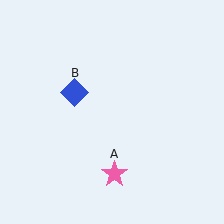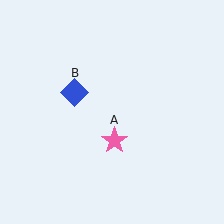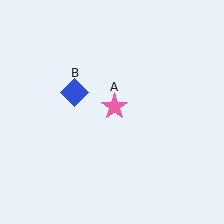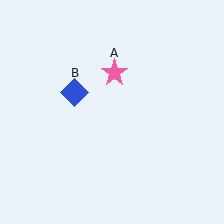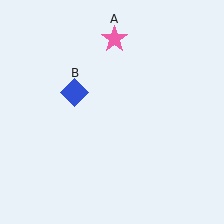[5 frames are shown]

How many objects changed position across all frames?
1 object changed position: pink star (object A).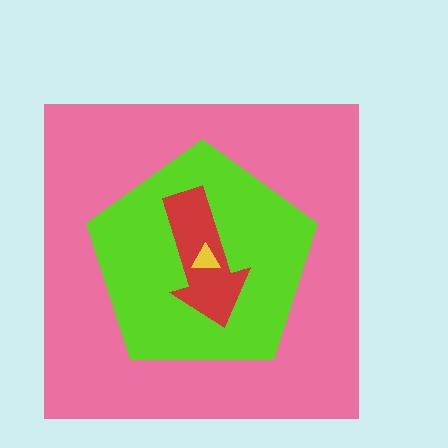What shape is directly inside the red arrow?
The yellow triangle.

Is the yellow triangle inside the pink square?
Yes.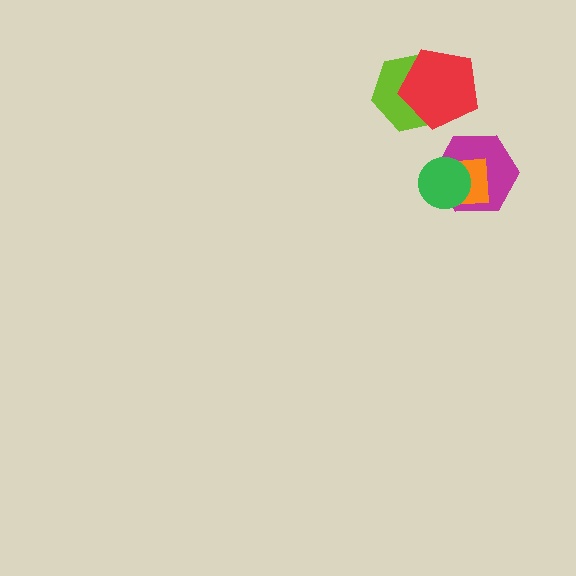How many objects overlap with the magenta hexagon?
2 objects overlap with the magenta hexagon.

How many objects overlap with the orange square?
2 objects overlap with the orange square.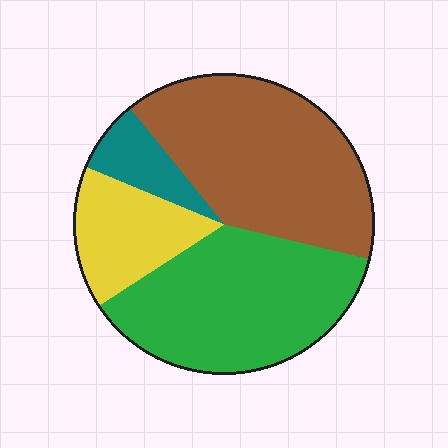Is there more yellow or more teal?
Yellow.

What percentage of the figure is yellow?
Yellow covers around 15% of the figure.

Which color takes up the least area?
Teal, at roughly 10%.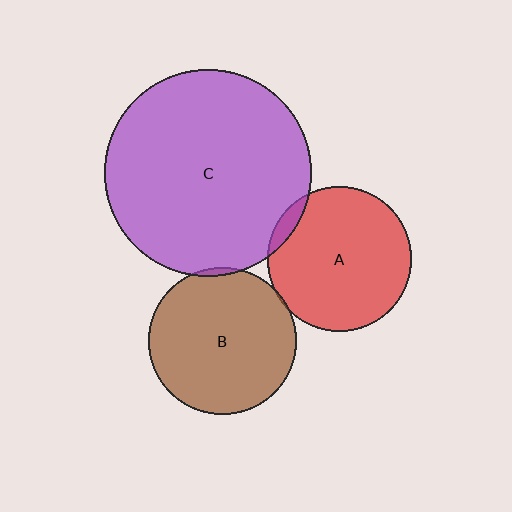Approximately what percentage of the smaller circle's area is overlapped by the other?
Approximately 5%.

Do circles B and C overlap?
Yes.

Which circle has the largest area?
Circle C (purple).